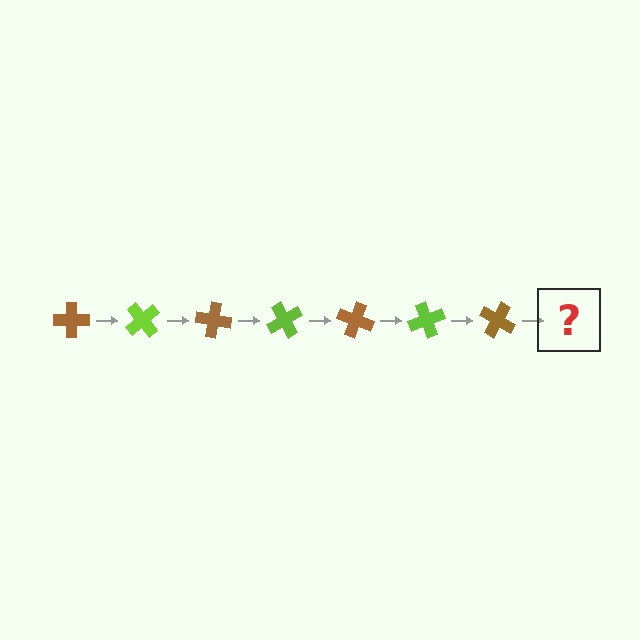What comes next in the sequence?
The next element should be a lime cross, rotated 350 degrees from the start.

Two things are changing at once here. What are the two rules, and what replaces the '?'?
The two rules are that it rotates 50 degrees each step and the color cycles through brown and lime. The '?' should be a lime cross, rotated 350 degrees from the start.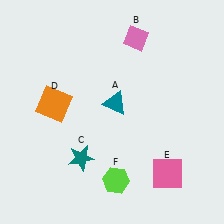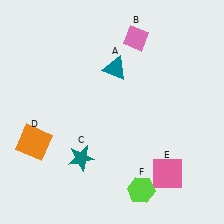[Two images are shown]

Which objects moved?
The objects that moved are: the teal triangle (A), the orange square (D), the lime hexagon (F).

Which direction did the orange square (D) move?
The orange square (D) moved down.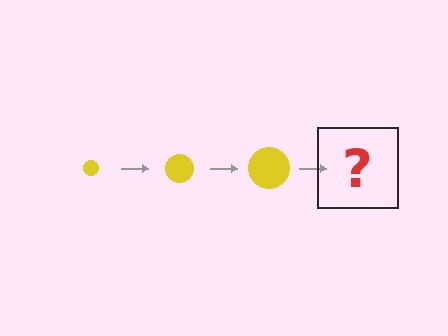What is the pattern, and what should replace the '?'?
The pattern is that the circle gets progressively larger each step. The '?' should be a yellow circle, larger than the previous one.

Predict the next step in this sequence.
The next step is a yellow circle, larger than the previous one.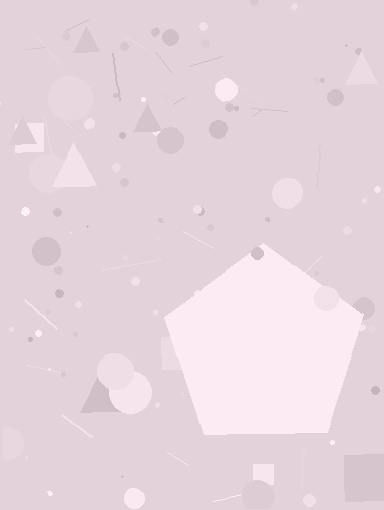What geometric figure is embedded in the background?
A pentagon is embedded in the background.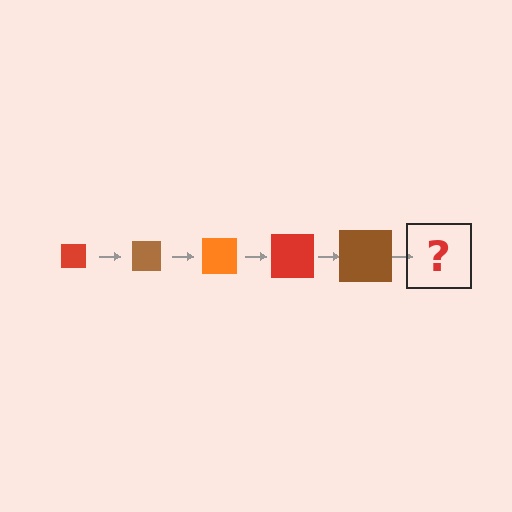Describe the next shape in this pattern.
It should be an orange square, larger than the previous one.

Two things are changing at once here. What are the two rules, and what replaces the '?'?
The two rules are that the square grows larger each step and the color cycles through red, brown, and orange. The '?' should be an orange square, larger than the previous one.